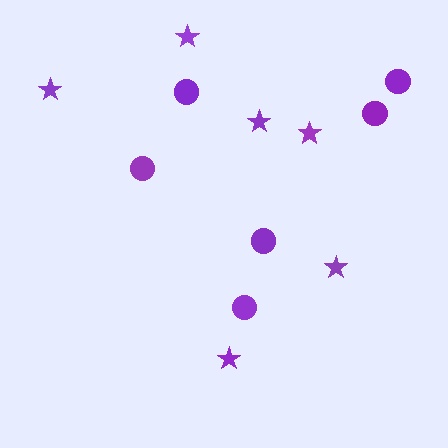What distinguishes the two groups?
There are 2 groups: one group of stars (6) and one group of circles (6).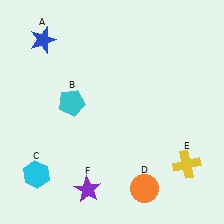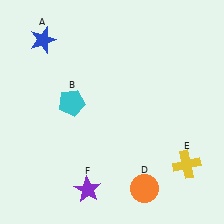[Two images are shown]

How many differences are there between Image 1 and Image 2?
There is 1 difference between the two images.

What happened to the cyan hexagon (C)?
The cyan hexagon (C) was removed in Image 2. It was in the bottom-left area of Image 1.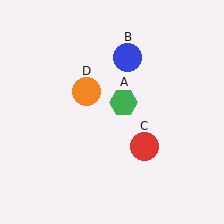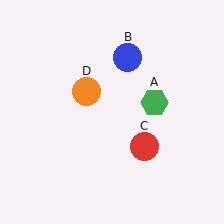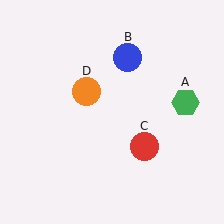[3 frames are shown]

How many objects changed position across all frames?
1 object changed position: green hexagon (object A).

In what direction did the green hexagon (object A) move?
The green hexagon (object A) moved right.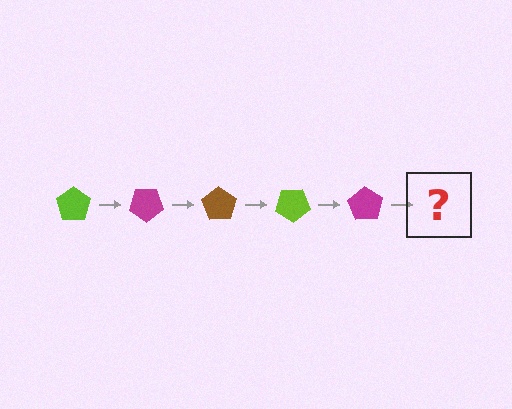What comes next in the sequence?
The next element should be a brown pentagon, rotated 175 degrees from the start.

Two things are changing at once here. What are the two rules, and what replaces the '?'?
The two rules are that it rotates 35 degrees each step and the color cycles through lime, magenta, and brown. The '?' should be a brown pentagon, rotated 175 degrees from the start.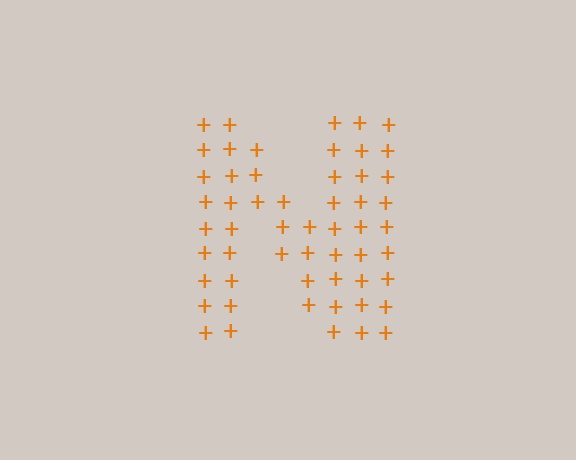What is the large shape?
The large shape is the letter N.